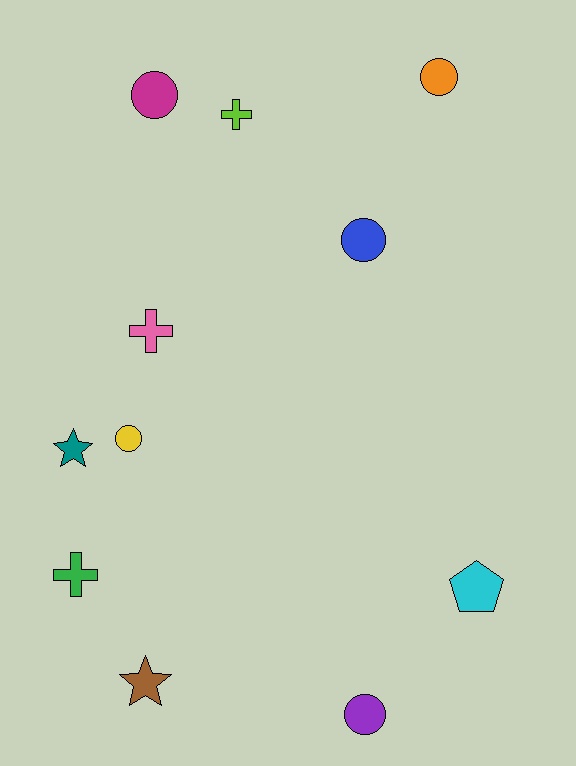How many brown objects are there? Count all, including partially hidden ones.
There is 1 brown object.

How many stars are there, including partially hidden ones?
There are 2 stars.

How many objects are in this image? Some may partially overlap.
There are 11 objects.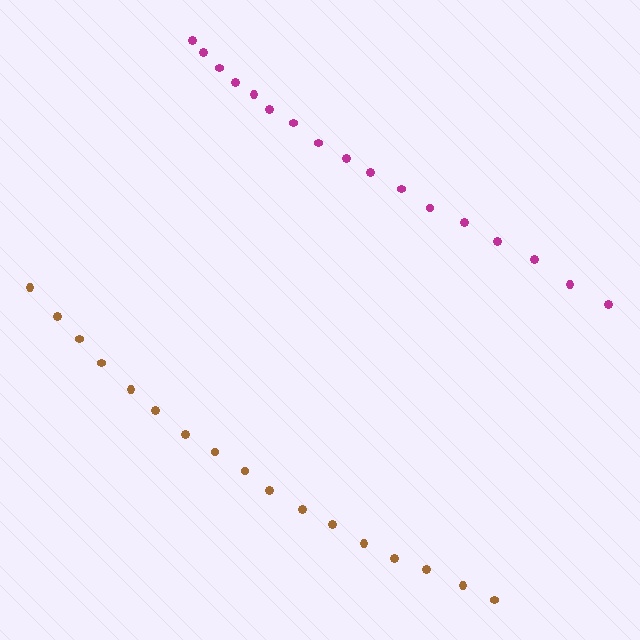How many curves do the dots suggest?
There are 2 distinct paths.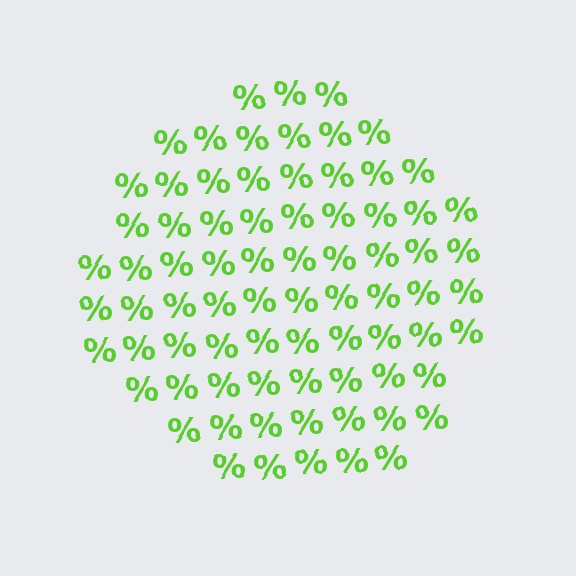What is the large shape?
The large shape is a circle.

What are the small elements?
The small elements are percent signs.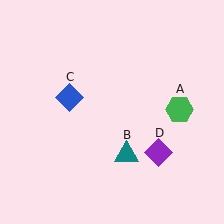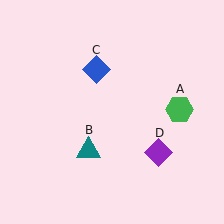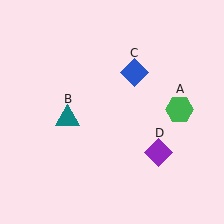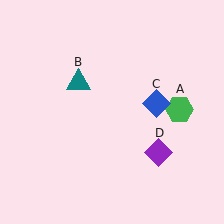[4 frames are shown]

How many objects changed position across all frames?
2 objects changed position: teal triangle (object B), blue diamond (object C).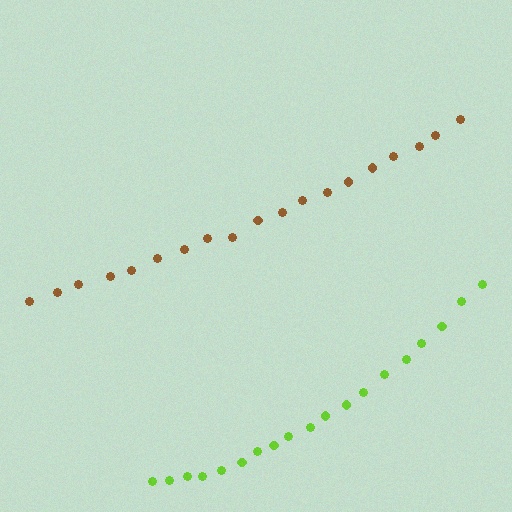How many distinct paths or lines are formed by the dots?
There are 2 distinct paths.